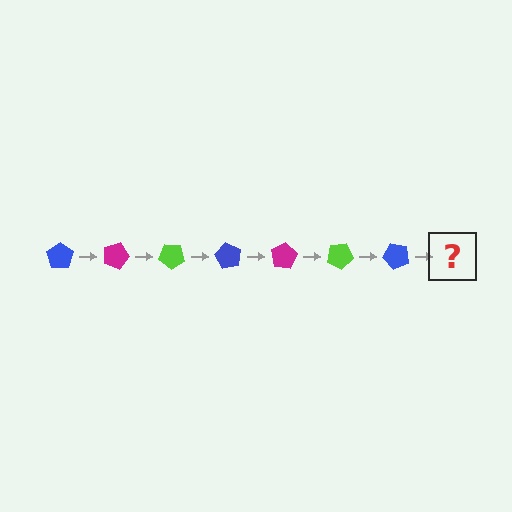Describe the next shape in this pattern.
It should be a magenta pentagon, rotated 140 degrees from the start.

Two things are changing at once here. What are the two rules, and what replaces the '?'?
The two rules are that it rotates 20 degrees each step and the color cycles through blue, magenta, and lime. The '?' should be a magenta pentagon, rotated 140 degrees from the start.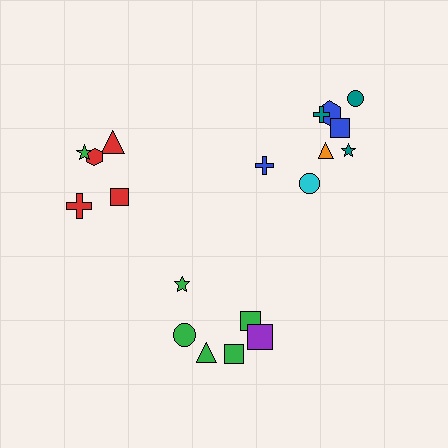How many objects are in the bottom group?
There are 6 objects.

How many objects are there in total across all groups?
There are 19 objects.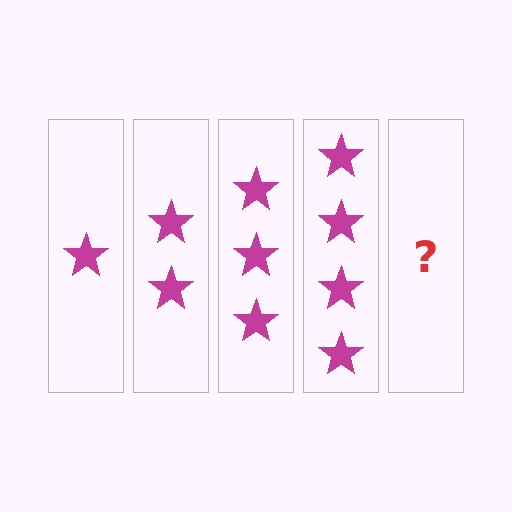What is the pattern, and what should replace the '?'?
The pattern is that each step adds one more star. The '?' should be 5 stars.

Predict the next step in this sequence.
The next step is 5 stars.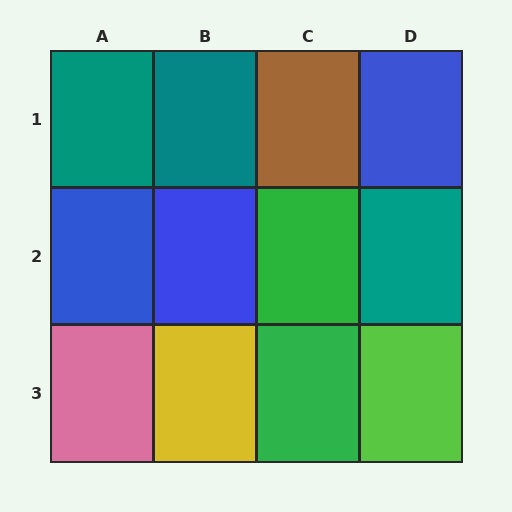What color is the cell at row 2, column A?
Blue.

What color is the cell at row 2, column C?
Green.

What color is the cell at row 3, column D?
Lime.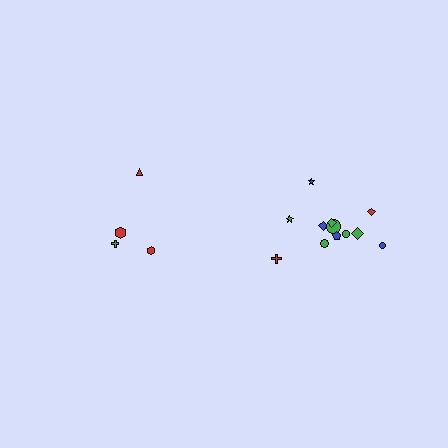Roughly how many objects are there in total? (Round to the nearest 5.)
Roughly 15 objects in total.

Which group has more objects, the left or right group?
The right group.